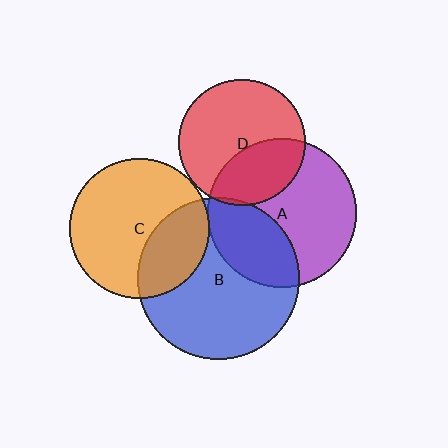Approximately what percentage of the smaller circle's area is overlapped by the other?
Approximately 35%.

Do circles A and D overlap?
Yes.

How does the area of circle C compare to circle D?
Approximately 1.2 times.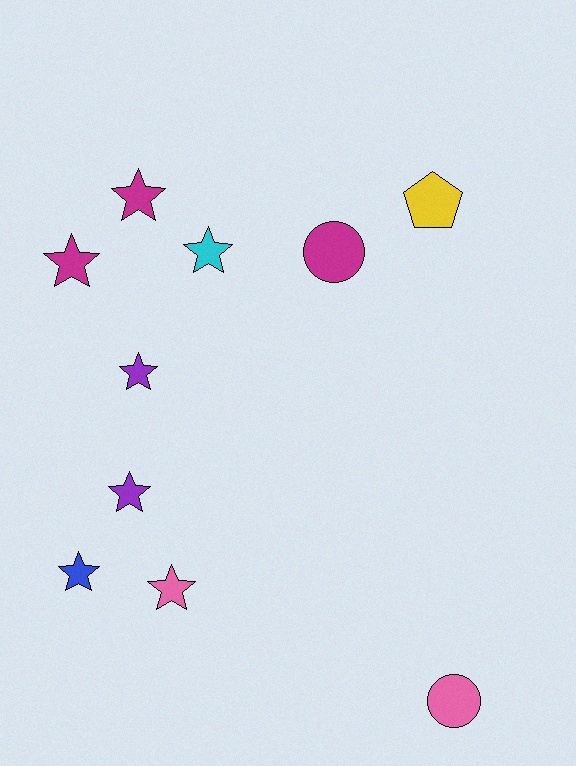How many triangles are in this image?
There are no triangles.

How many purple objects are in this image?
There are 2 purple objects.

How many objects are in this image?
There are 10 objects.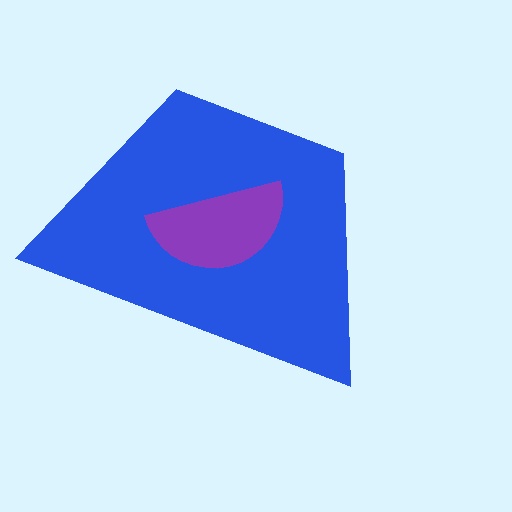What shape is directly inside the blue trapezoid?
The purple semicircle.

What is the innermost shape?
The purple semicircle.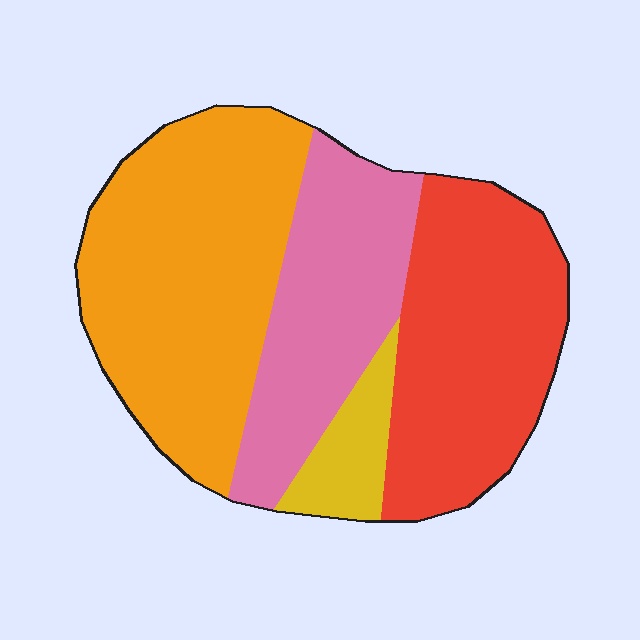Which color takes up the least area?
Yellow, at roughly 5%.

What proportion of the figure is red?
Red covers around 30% of the figure.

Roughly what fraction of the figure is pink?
Pink takes up about one quarter (1/4) of the figure.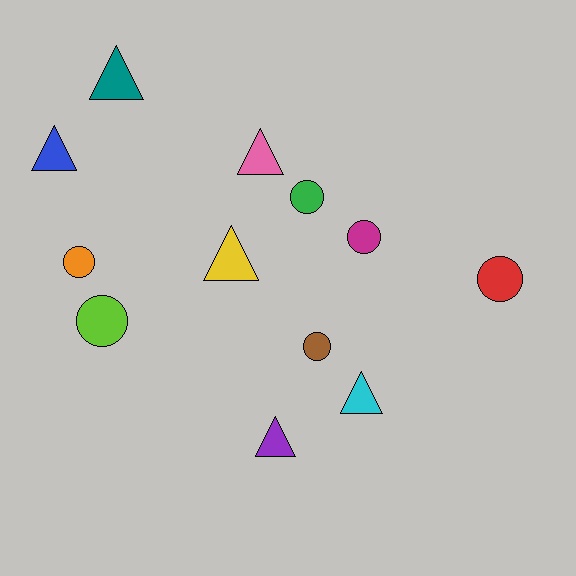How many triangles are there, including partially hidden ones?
There are 6 triangles.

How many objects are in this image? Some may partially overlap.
There are 12 objects.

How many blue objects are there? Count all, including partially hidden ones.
There is 1 blue object.